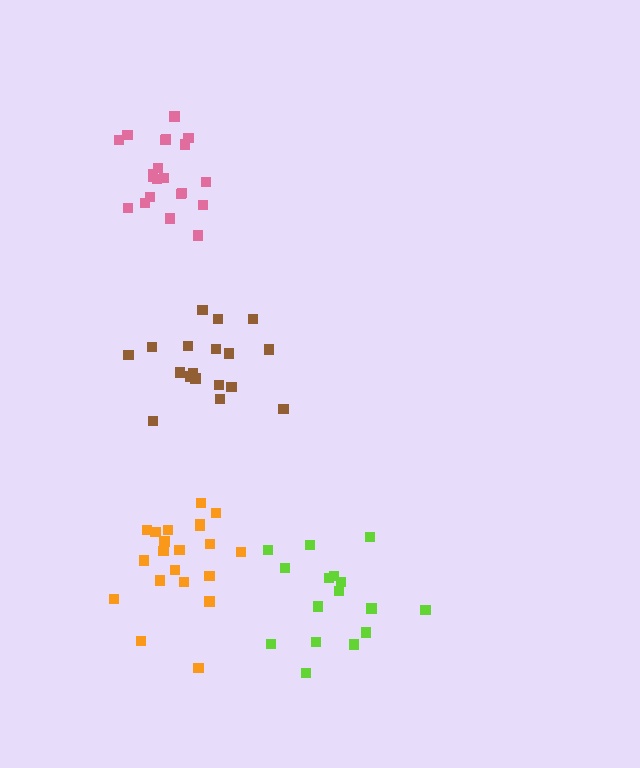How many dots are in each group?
Group 1: 21 dots, Group 2: 18 dots, Group 3: 21 dots, Group 4: 16 dots (76 total).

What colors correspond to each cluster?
The clusters are colored: orange, brown, pink, lime.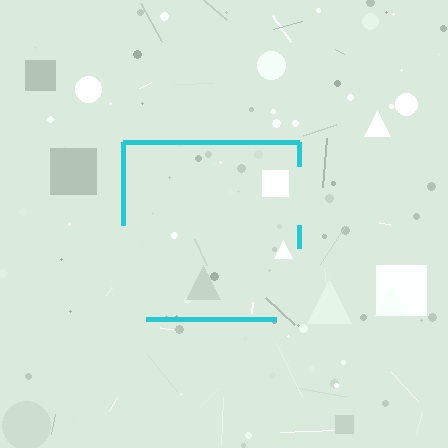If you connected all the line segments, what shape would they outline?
They would outline a square.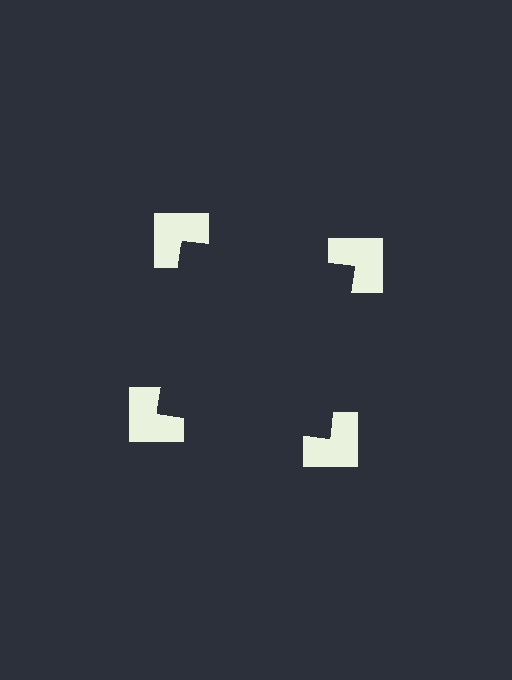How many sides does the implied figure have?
4 sides.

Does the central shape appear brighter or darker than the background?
It typically appears slightly darker than the background, even though no actual brightness change is drawn.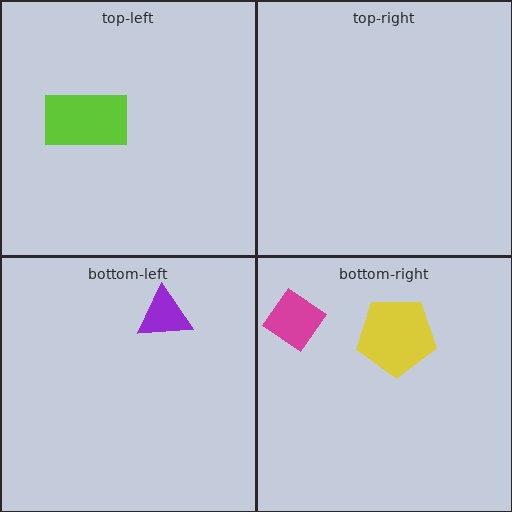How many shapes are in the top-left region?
1.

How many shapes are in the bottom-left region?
1.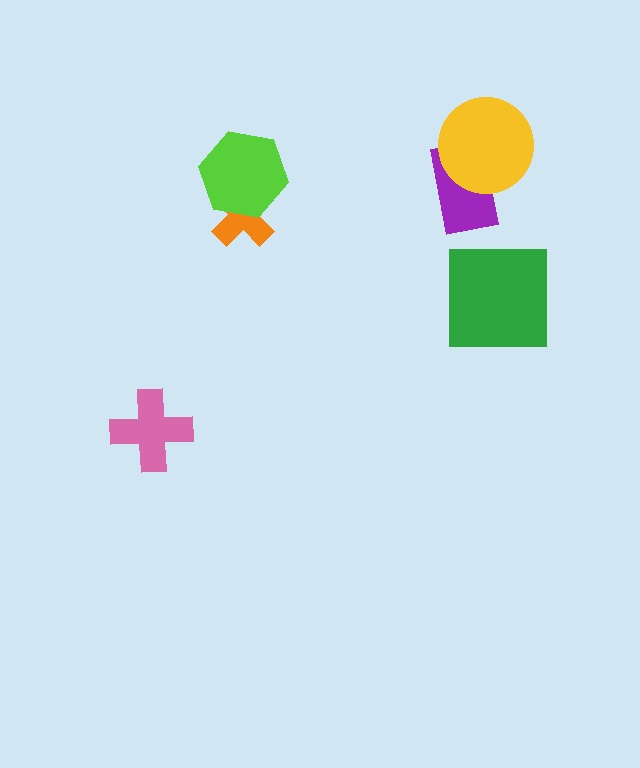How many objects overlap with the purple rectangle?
1 object overlaps with the purple rectangle.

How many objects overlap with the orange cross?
1 object overlaps with the orange cross.